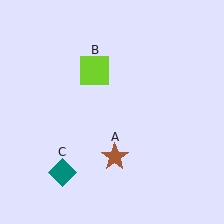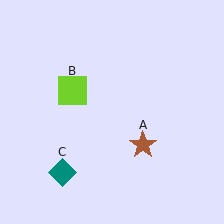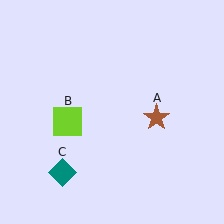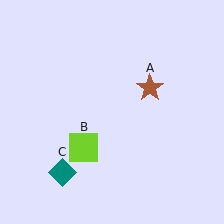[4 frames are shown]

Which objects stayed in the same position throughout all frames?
Teal diamond (object C) remained stationary.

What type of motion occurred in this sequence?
The brown star (object A), lime square (object B) rotated counterclockwise around the center of the scene.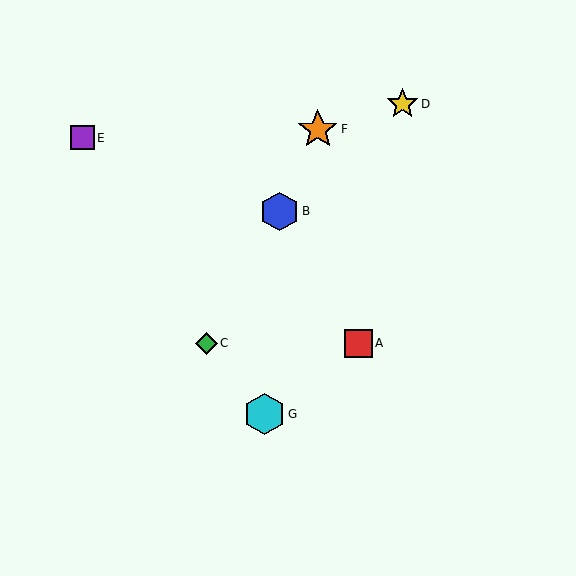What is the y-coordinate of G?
Object G is at y≈414.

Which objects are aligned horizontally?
Objects A, C are aligned horizontally.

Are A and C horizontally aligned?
Yes, both are at y≈343.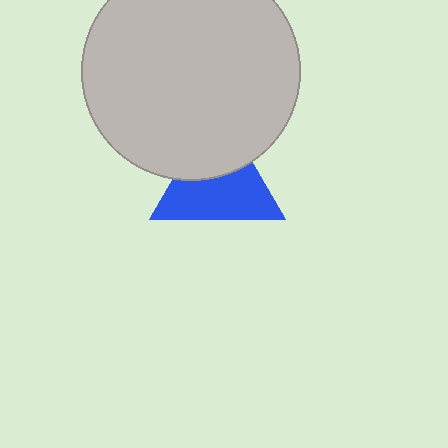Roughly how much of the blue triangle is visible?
About half of it is visible (roughly 61%).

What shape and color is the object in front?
The object in front is a light gray circle.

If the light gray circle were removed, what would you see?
You would see the complete blue triangle.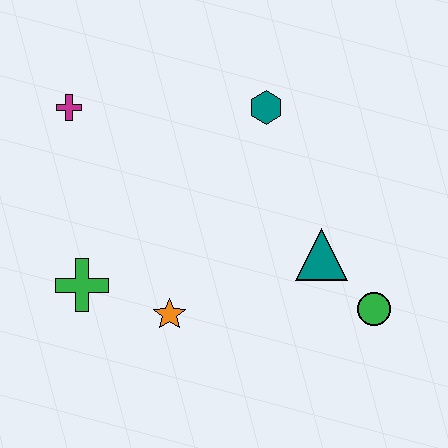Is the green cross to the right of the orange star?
No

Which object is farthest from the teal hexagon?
The green cross is farthest from the teal hexagon.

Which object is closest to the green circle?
The teal triangle is closest to the green circle.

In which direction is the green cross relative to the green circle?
The green cross is to the left of the green circle.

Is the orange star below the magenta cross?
Yes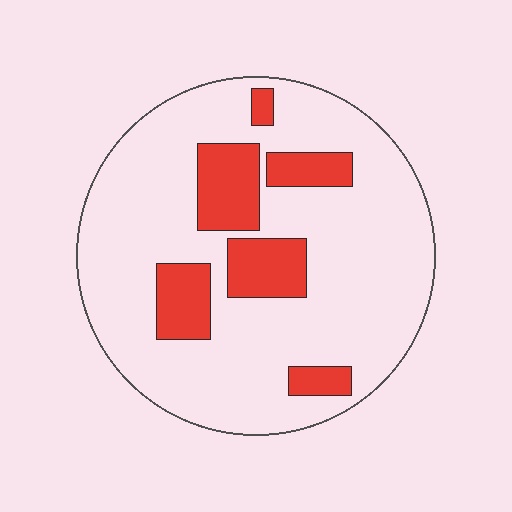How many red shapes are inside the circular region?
6.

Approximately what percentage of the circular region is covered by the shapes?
Approximately 20%.